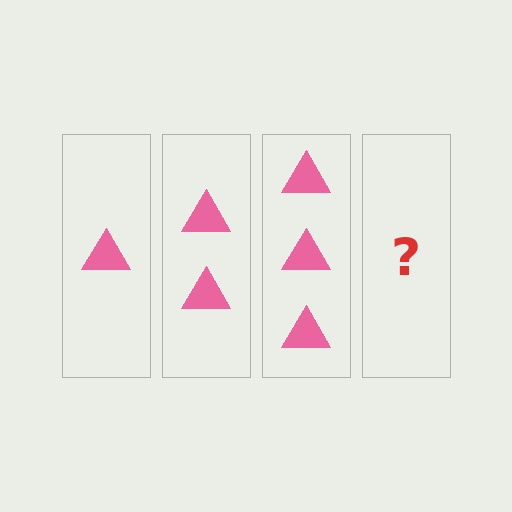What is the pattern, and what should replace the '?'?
The pattern is that each step adds one more triangle. The '?' should be 4 triangles.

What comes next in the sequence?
The next element should be 4 triangles.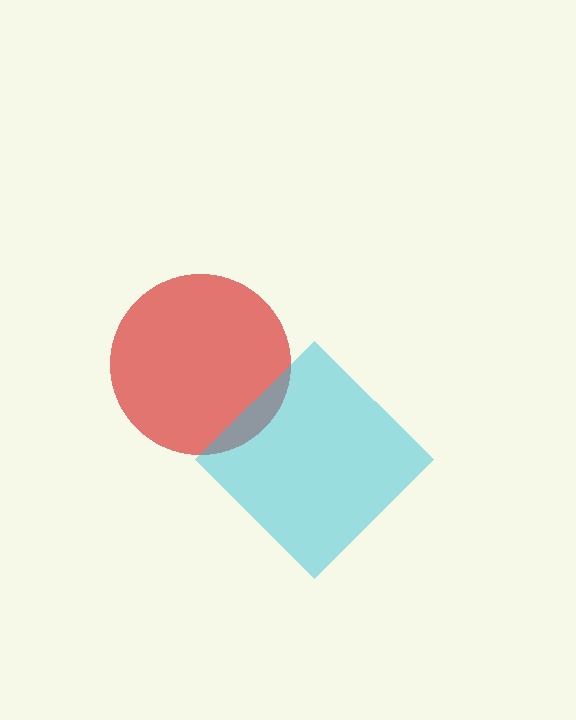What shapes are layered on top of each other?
The layered shapes are: a red circle, a cyan diamond.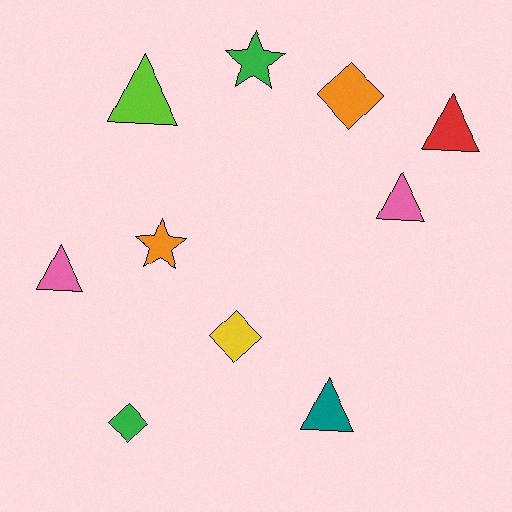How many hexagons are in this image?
There are no hexagons.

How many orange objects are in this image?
There are 2 orange objects.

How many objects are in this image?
There are 10 objects.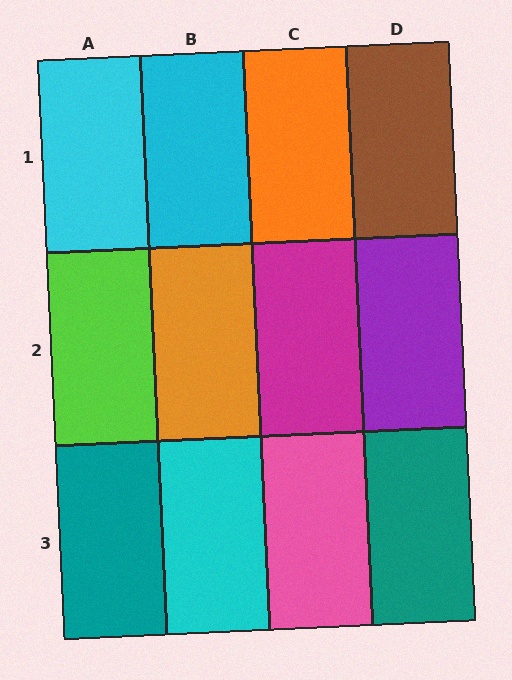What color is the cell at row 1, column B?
Cyan.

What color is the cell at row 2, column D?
Purple.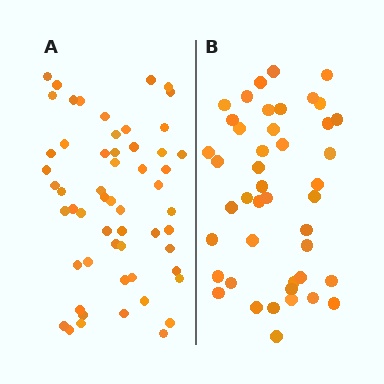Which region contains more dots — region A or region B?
Region A (the left region) has more dots.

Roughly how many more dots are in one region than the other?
Region A has roughly 12 or so more dots than region B.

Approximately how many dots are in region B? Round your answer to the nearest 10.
About 40 dots. (The exact count is 44, which rounds to 40.)